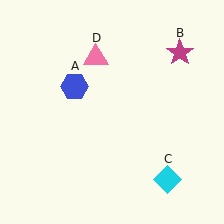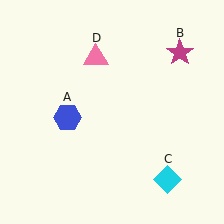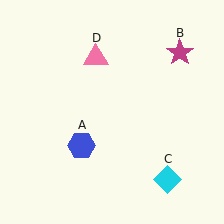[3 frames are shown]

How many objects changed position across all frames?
1 object changed position: blue hexagon (object A).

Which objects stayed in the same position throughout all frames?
Magenta star (object B) and cyan diamond (object C) and pink triangle (object D) remained stationary.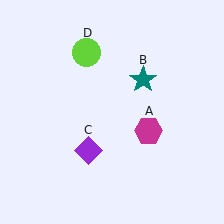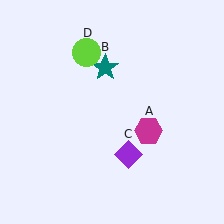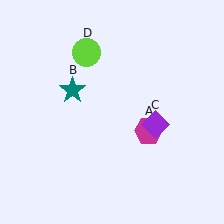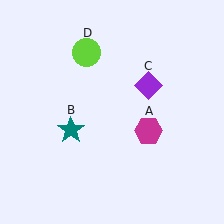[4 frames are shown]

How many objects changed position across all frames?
2 objects changed position: teal star (object B), purple diamond (object C).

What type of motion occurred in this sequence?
The teal star (object B), purple diamond (object C) rotated counterclockwise around the center of the scene.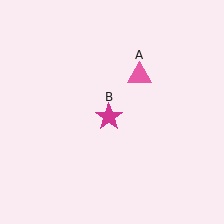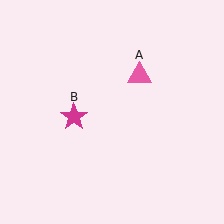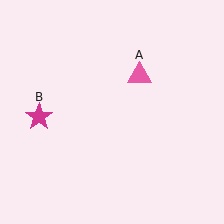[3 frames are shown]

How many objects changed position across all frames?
1 object changed position: magenta star (object B).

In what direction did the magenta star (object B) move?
The magenta star (object B) moved left.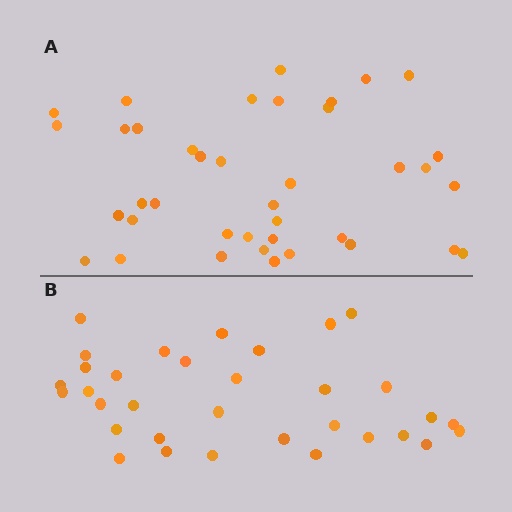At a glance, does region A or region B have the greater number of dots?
Region A (the top region) has more dots.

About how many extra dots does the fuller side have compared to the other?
Region A has about 6 more dots than region B.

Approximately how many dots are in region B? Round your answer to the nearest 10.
About 30 dots. (The exact count is 33, which rounds to 30.)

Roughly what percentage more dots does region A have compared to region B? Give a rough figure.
About 20% more.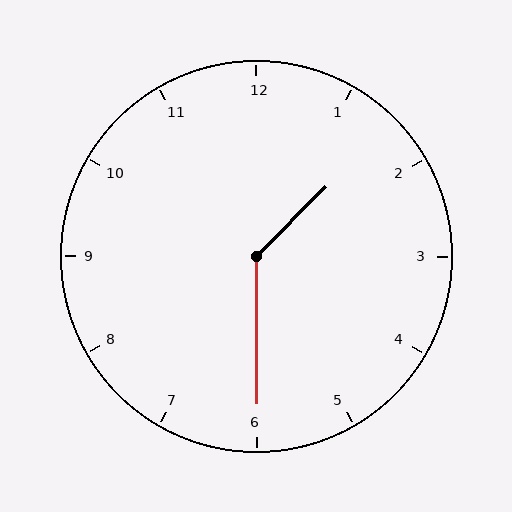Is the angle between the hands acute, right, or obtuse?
It is obtuse.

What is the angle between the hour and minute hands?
Approximately 135 degrees.